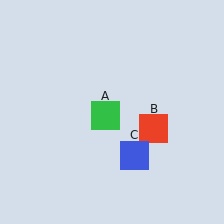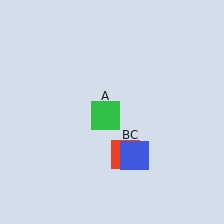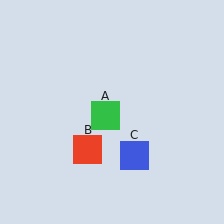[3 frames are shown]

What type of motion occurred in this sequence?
The red square (object B) rotated clockwise around the center of the scene.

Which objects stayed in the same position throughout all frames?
Green square (object A) and blue square (object C) remained stationary.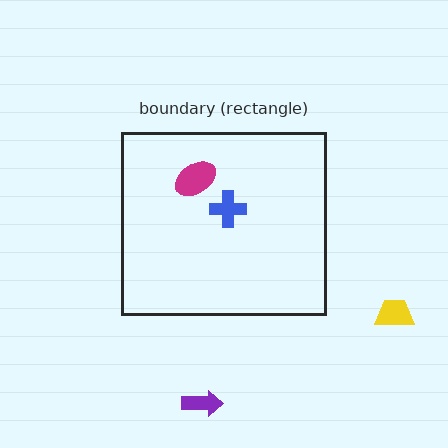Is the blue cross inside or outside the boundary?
Inside.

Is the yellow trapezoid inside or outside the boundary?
Outside.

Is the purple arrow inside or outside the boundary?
Outside.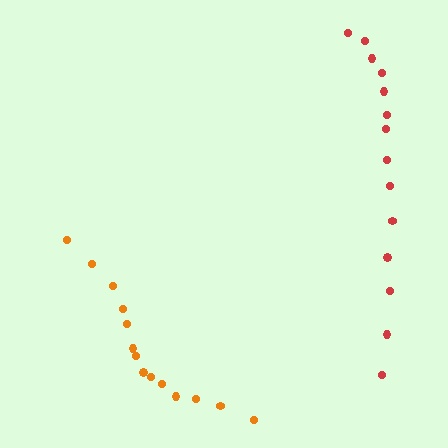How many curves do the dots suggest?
There are 2 distinct paths.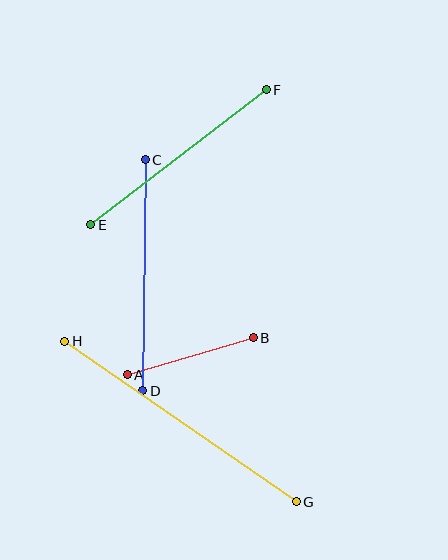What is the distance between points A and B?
The distance is approximately 131 pixels.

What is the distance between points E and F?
The distance is approximately 221 pixels.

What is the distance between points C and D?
The distance is approximately 231 pixels.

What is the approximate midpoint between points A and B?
The midpoint is at approximately (190, 356) pixels.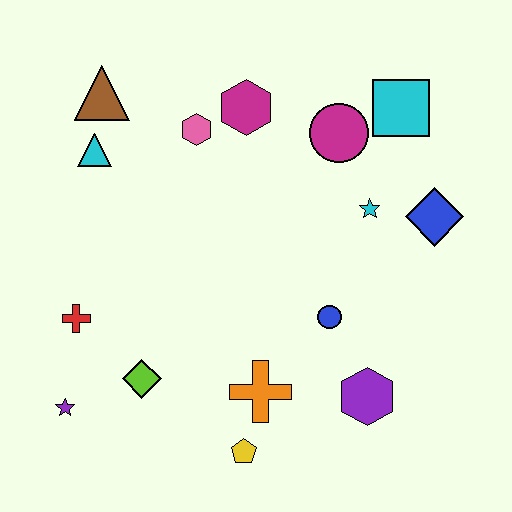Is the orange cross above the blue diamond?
No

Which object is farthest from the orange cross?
The brown triangle is farthest from the orange cross.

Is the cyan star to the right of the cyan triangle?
Yes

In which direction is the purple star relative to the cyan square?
The purple star is to the left of the cyan square.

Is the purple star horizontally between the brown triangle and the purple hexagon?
No